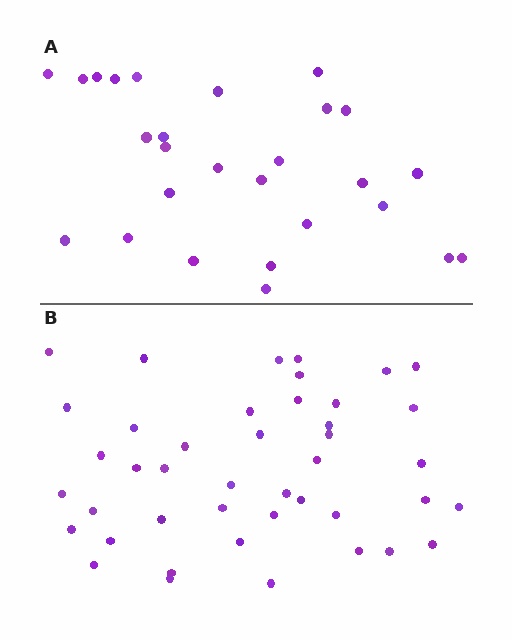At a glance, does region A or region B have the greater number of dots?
Region B (the bottom region) has more dots.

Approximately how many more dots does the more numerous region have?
Region B has approximately 15 more dots than region A.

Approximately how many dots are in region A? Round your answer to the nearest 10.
About 30 dots. (The exact count is 27, which rounds to 30.)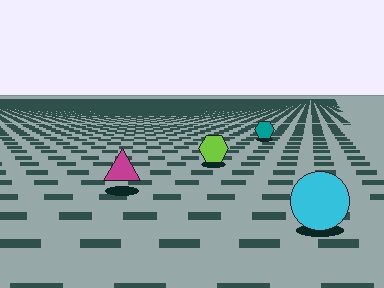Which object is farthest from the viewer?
The teal hexagon is farthest from the viewer. It appears smaller and the ground texture around it is denser.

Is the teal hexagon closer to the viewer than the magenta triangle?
No. The magenta triangle is closer — you can tell from the texture gradient: the ground texture is coarser near it.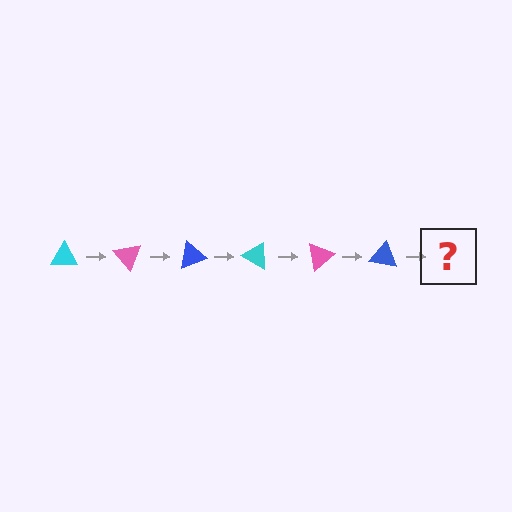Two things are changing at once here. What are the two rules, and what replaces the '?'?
The two rules are that it rotates 50 degrees each step and the color cycles through cyan, pink, and blue. The '?' should be a cyan triangle, rotated 300 degrees from the start.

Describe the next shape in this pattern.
It should be a cyan triangle, rotated 300 degrees from the start.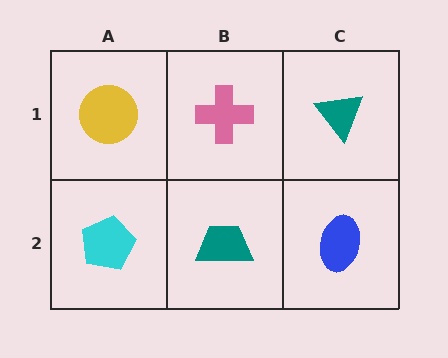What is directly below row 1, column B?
A teal trapezoid.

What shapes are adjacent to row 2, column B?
A pink cross (row 1, column B), a cyan pentagon (row 2, column A), a blue ellipse (row 2, column C).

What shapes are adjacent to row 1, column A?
A cyan pentagon (row 2, column A), a pink cross (row 1, column B).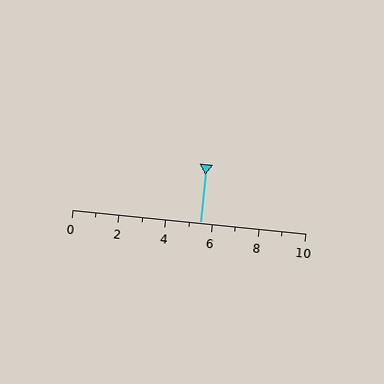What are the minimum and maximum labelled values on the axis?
The axis runs from 0 to 10.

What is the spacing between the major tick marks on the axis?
The major ticks are spaced 2 apart.